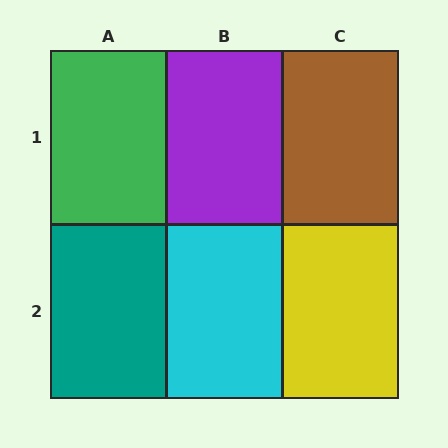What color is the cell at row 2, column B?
Cyan.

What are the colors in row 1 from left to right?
Green, purple, brown.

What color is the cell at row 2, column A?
Teal.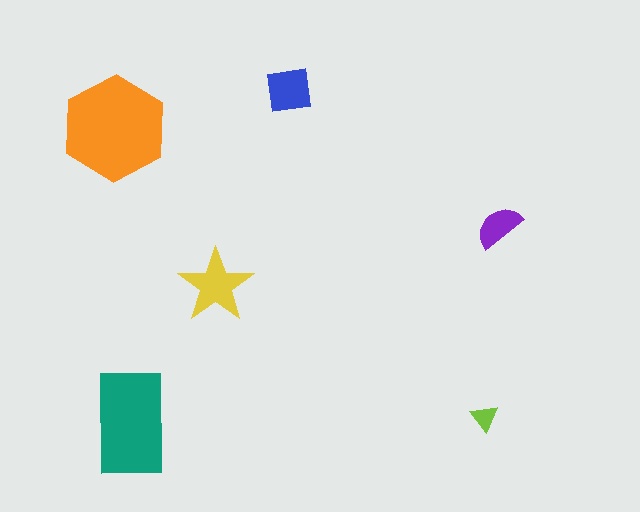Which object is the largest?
The orange hexagon.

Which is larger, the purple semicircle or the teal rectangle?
The teal rectangle.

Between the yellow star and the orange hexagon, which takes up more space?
The orange hexagon.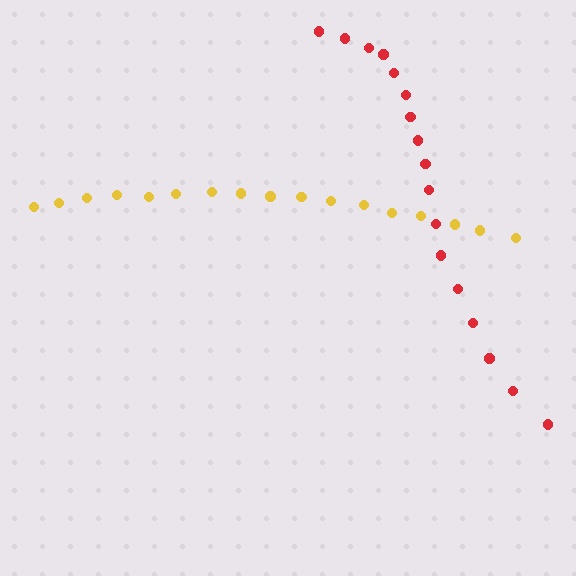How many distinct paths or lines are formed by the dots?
There are 2 distinct paths.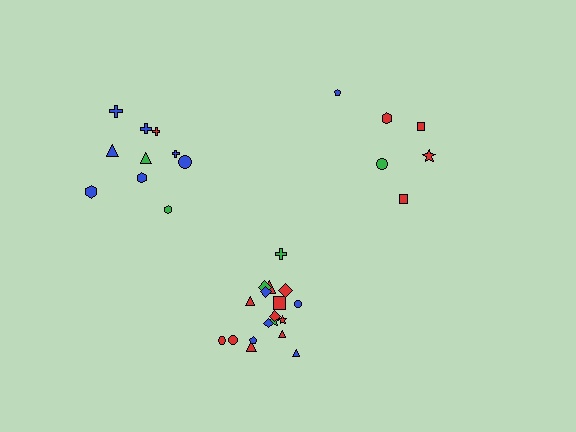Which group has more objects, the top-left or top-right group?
The top-left group.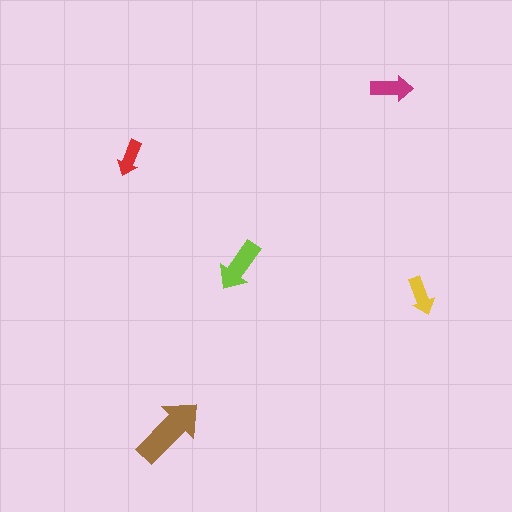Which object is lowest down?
The brown arrow is bottommost.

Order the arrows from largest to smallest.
the brown one, the lime one, the magenta one, the yellow one, the red one.